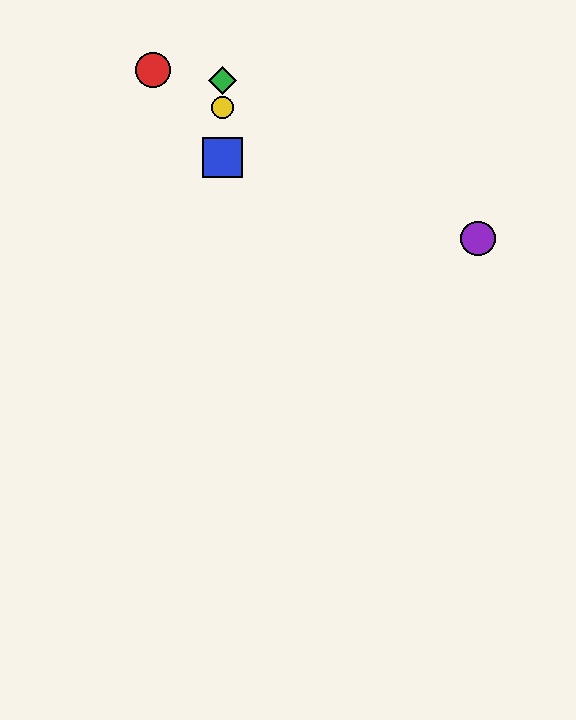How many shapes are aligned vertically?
3 shapes (the blue square, the green diamond, the yellow circle) are aligned vertically.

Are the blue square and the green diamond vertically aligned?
Yes, both are at x≈223.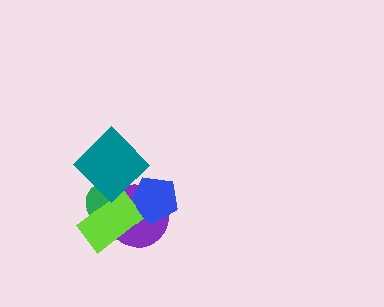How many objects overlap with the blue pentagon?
3 objects overlap with the blue pentagon.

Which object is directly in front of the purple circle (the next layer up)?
The blue pentagon is directly in front of the purple circle.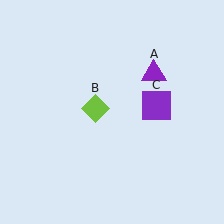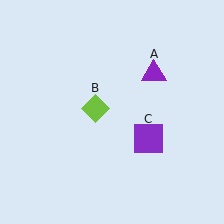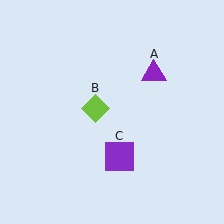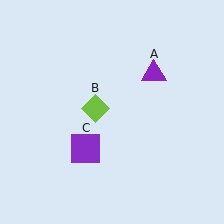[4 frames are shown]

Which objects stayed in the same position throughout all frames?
Purple triangle (object A) and lime diamond (object B) remained stationary.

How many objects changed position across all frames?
1 object changed position: purple square (object C).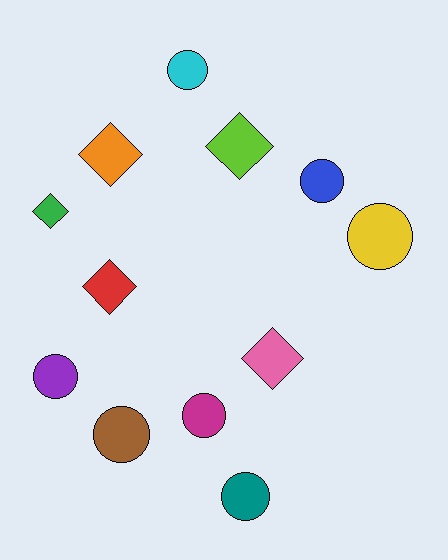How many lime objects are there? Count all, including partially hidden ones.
There is 1 lime object.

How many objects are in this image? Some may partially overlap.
There are 12 objects.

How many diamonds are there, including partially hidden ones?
There are 5 diamonds.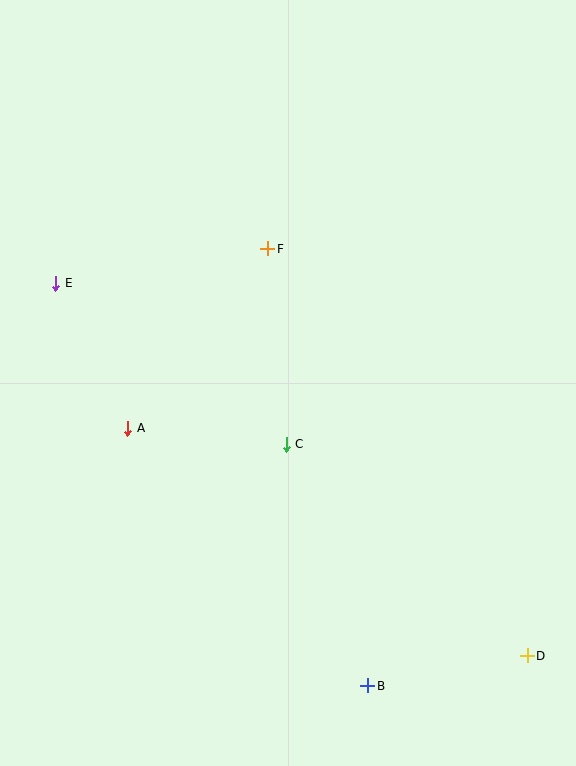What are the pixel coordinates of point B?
Point B is at (368, 686).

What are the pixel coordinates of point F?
Point F is at (268, 249).